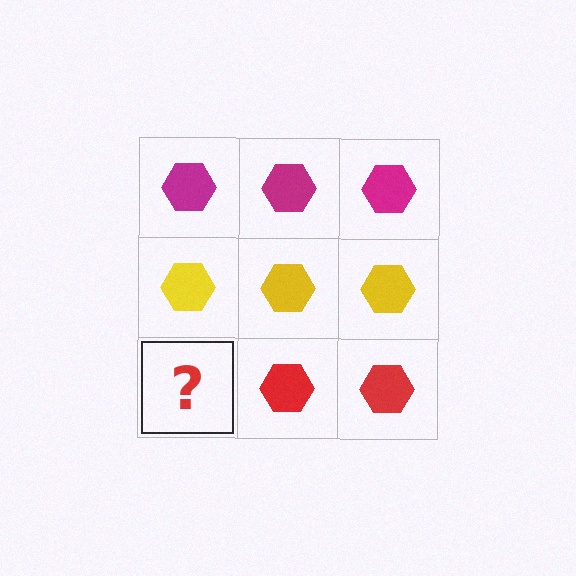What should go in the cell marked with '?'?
The missing cell should contain a red hexagon.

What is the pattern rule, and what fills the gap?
The rule is that each row has a consistent color. The gap should be filled with a red hexagon.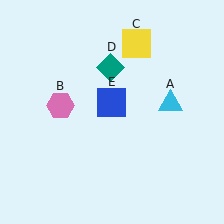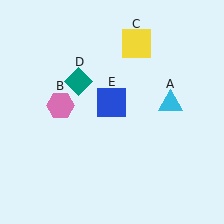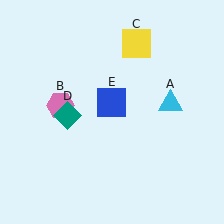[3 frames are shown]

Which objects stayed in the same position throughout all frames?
Cyan triangle (object A) and pink hexagon (object B) and yellow square (object C) and blue square (object E) remained stationary.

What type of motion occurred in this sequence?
The teal diamond (object D) rotated counterclockwise around the center of the scene.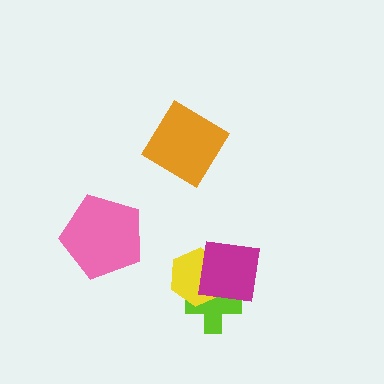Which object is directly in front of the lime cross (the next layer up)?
The yellow hexagon is directly in front of the lime cross.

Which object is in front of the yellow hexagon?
The magenta square is in front of the yellow hexagon.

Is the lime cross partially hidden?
Yes, it is partially covered by another shape.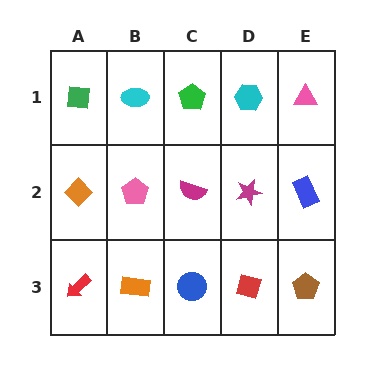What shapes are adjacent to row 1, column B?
A pink pentagon (row 2, column B), a green square (row 1, column A), a green pentagon (row 1, column C).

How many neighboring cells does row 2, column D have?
4.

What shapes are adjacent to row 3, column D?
A magenta star (row 2, column D), a blue circle (row 3, column C), a brown pentagon (row 3, column E).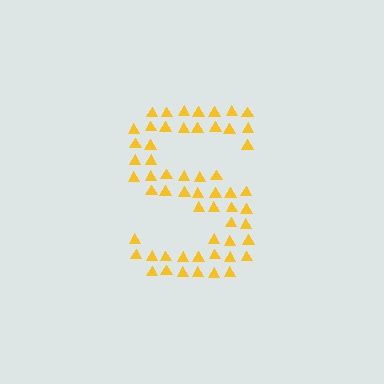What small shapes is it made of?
It is made of small triangles.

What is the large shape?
The large shape is the letter S.